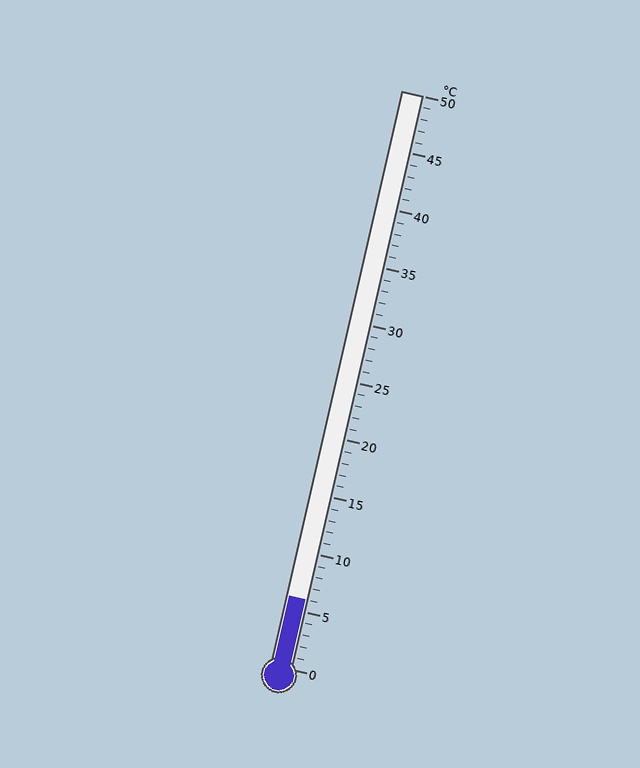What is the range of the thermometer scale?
The thermometer scale ranges from 0°C to 50°C.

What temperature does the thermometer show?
The thermometer shows approximately 6°C.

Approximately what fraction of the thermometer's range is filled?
The thermometer is filled to approximately 10% of its range.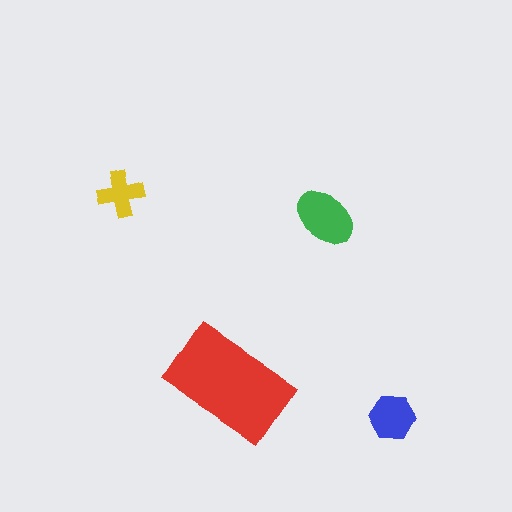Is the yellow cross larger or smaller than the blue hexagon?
Smaller.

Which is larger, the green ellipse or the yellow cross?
The green ellipse.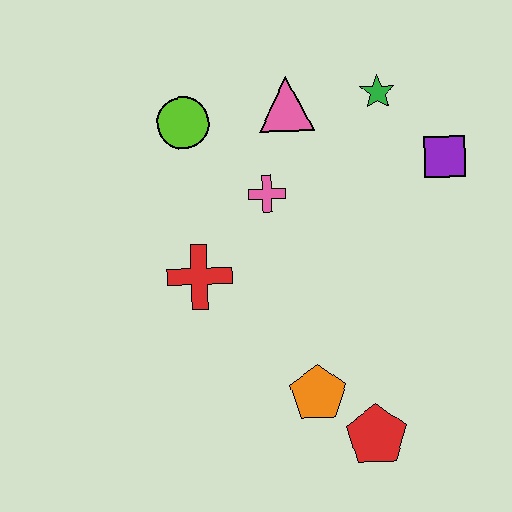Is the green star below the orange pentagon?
No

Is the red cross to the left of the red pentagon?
Yes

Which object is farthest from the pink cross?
The red pentagon is farthest from the pink cross.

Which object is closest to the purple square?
The green star is closest to the purple square.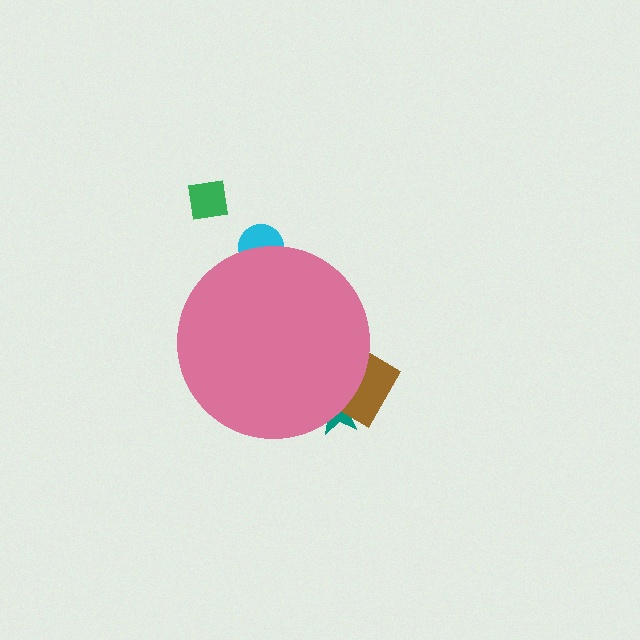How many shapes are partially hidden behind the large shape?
3 shapes are partially hidden.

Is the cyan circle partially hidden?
Yes, the cyan circle is partially hidden behind the pink circle.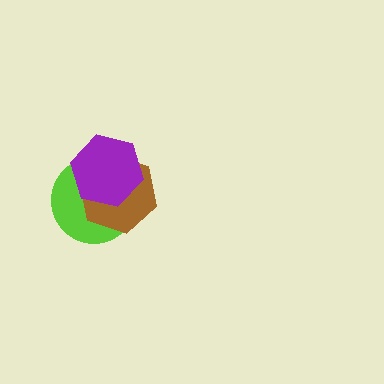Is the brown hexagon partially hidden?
Yes, it is partially covered by another shape.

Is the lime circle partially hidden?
Yes, it is partially covered by another shape.